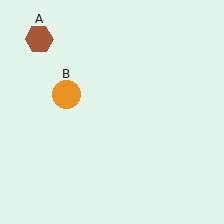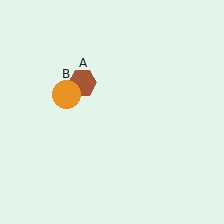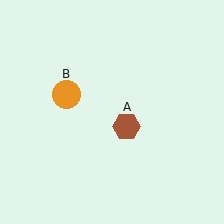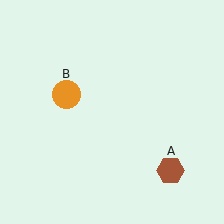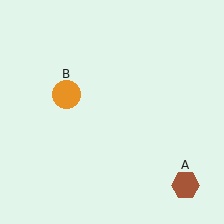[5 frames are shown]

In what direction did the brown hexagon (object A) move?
The brown hexagon (object A) moved down and to the right.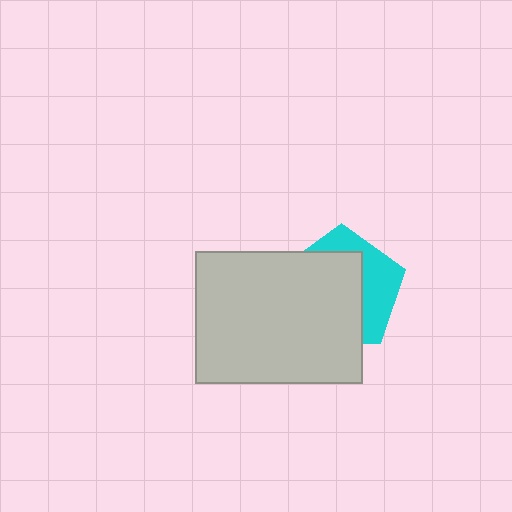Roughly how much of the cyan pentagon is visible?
A small part of it is visible (roughly 36%).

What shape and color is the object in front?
The object in front is a light gray rectangle.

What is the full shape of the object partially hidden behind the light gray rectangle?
The partially hidden object is a cyan pentagon.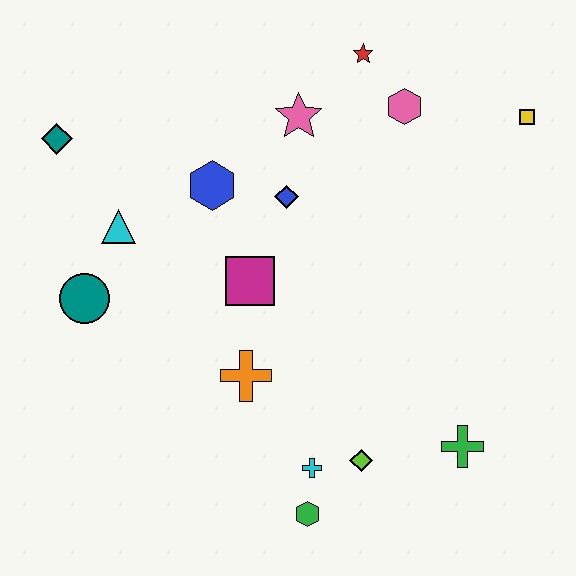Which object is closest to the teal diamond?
The cyan triangle is closest to the teal diamond.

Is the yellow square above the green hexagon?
Yes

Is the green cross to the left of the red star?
No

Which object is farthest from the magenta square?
The yellow square is farthest from the magenta square.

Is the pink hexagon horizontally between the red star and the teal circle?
No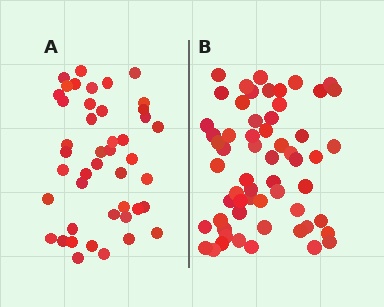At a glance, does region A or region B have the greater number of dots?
Region B (the right region) has more dots.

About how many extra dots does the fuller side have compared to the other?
Region B has approximately 15 more dots than region A.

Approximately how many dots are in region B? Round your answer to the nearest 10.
About 60 dots. (The exact count is 59, which rounds to 60.)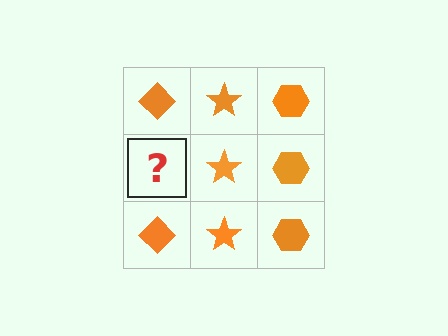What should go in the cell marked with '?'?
The missing cell should contain an orange diamond.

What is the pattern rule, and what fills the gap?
The rule is that each column has a consistent shape. The gap should be filled with an orange diamond.